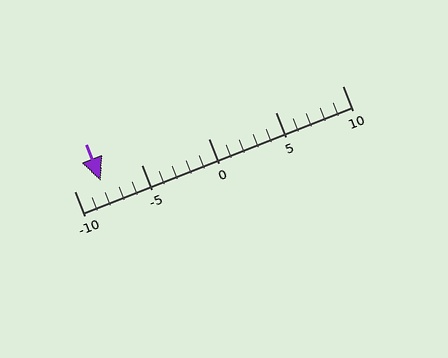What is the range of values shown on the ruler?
The ruler shows values from -10 to 10.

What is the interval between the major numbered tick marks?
The major tick marks are spaced 5 units apart.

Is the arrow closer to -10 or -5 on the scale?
The arrow is closer to -10.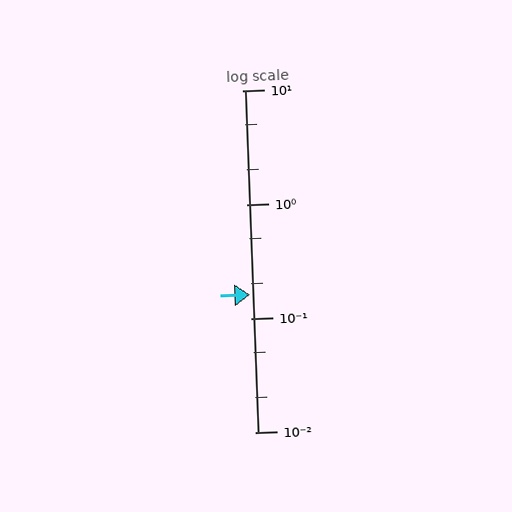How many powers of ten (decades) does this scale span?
The scale spans 3 decades, from 0.01 to 10.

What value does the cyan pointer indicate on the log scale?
The pointer indicates approximately 0.16.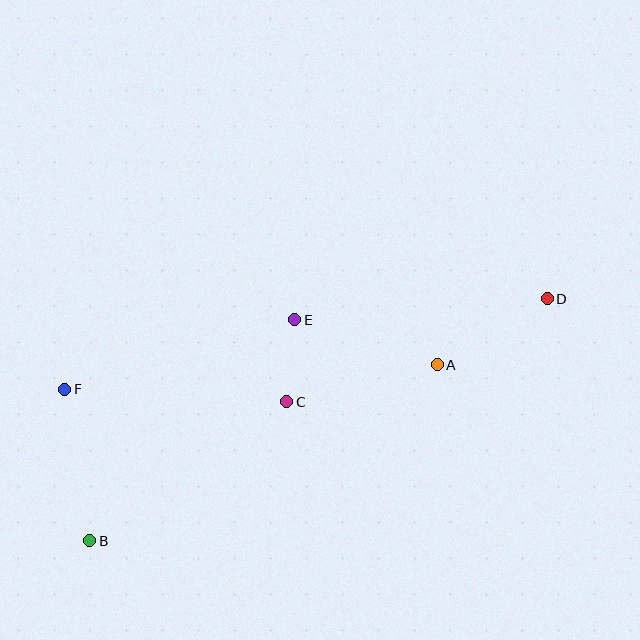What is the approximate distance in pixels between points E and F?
The distance between E and F is approximately 240 pixels.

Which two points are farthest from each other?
Points B and D are farthest from each other.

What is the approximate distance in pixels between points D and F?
The distance between D and F is approximately 491 pixels.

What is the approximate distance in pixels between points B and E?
The distance between B and E is approximately 301 pixels.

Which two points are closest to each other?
Points C and E are closest to each other.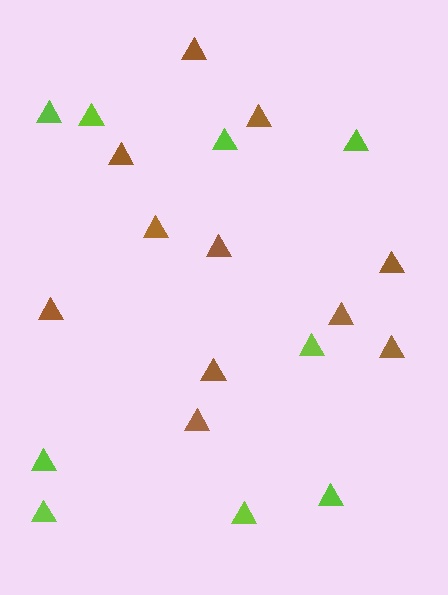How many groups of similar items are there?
There are 2 groups: one group of brown triangles (11) and one group of lime triangles (9).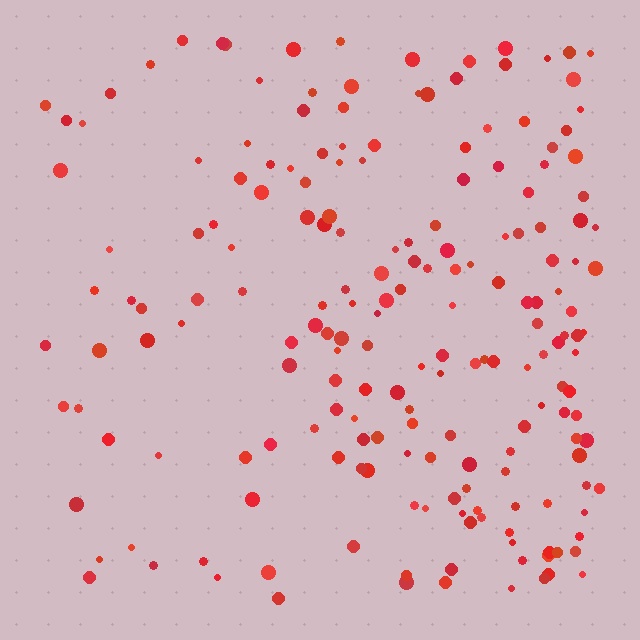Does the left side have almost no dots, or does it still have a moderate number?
Still a moderate number, just noticeably fewer than the right.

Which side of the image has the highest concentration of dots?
The right.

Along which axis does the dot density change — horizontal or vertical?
Horizontal.